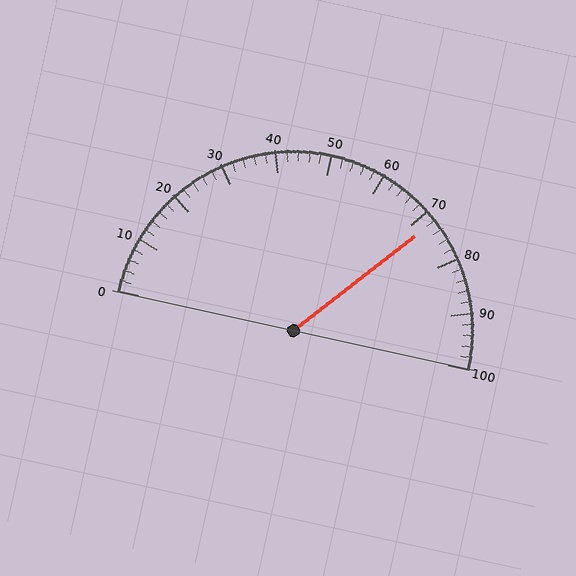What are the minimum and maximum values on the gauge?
The gauge ranges from 0 to 100.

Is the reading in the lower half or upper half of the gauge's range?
The reading is in the upper half of the range (0 to 100).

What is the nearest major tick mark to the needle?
The nearest major tick mark is 70.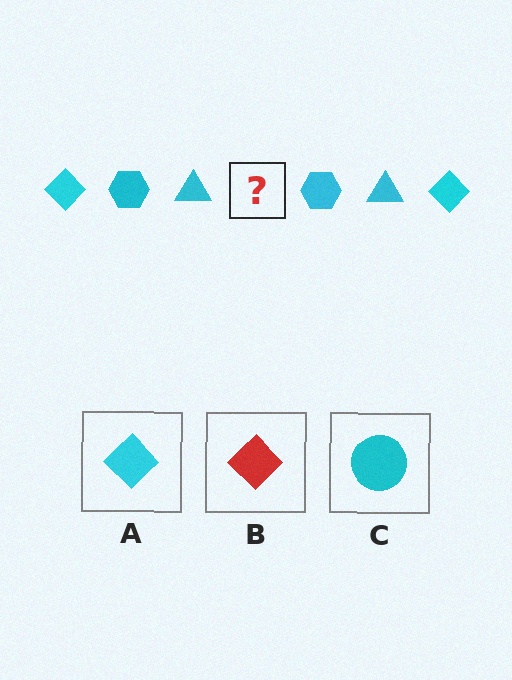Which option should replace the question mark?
Option A.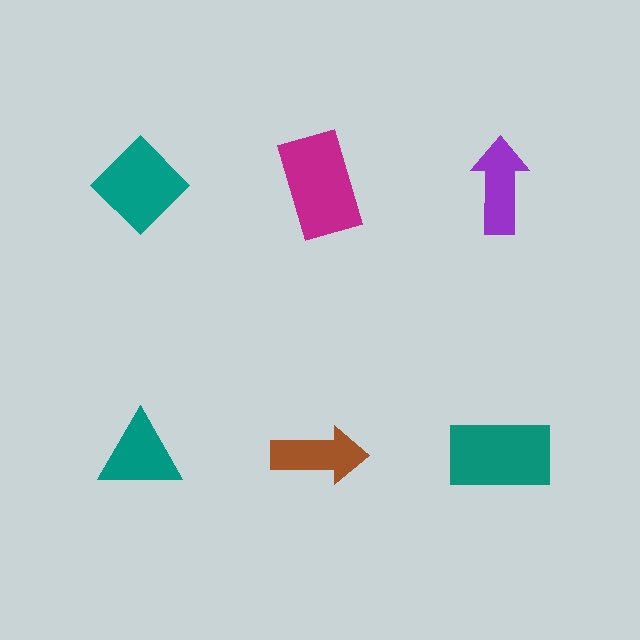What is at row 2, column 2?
A brown arrow.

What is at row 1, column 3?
A purple arrow.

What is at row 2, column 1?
A teal triangle.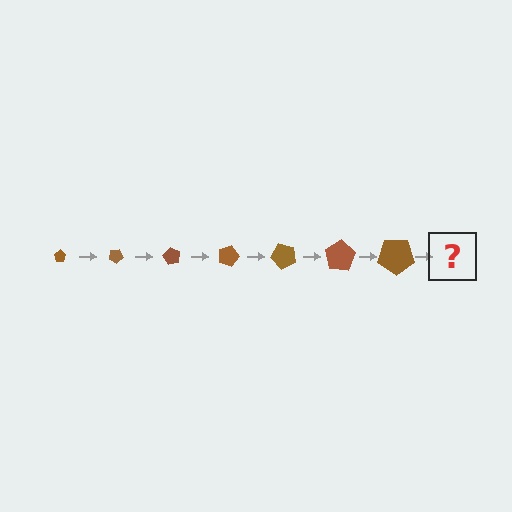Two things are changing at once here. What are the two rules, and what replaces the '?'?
The two rules are that the pentagon grows larger each step and it rotates 30 degrees each step. The '?' should be a pentagon, larger than the previous one and rotated 210 degrees from the start.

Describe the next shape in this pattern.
It should be a pentagon, larger than the previous one and rotated 210 degrees from the start.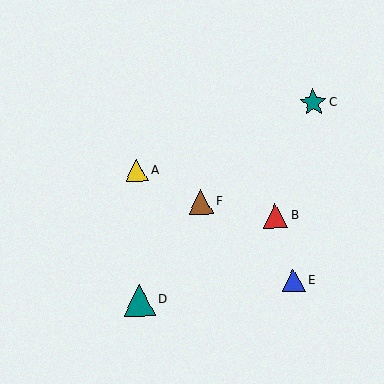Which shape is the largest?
The teal triangle (labeled D) is the largest.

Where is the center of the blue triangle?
The center of the blue triangle is at (294, 281).